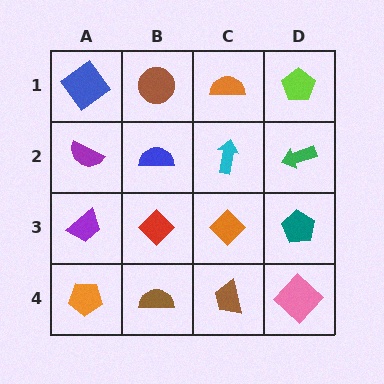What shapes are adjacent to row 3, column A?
A purple semicircle (row 2, column A), an orange pentagon (row 4, column A), a red diamond (row 3, column B).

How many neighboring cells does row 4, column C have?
3.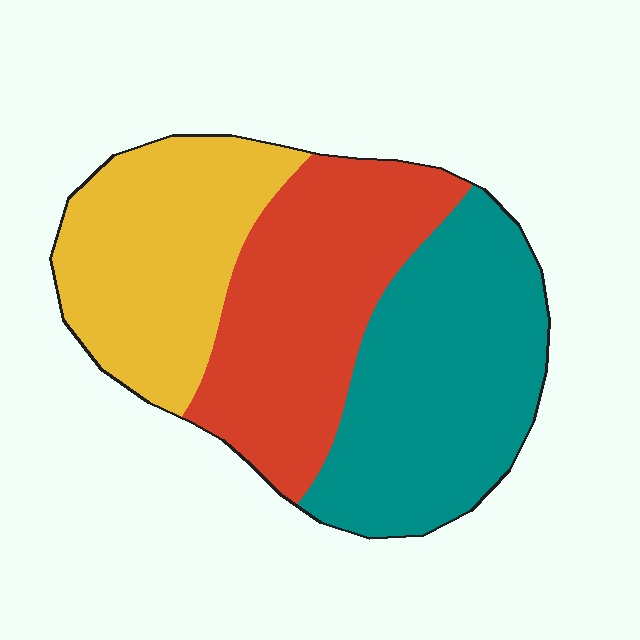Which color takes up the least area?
Yellow, at roughly 30%.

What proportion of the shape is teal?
Teal covers about 35% of the shape.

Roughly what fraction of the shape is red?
Red covers about 35% of the shape.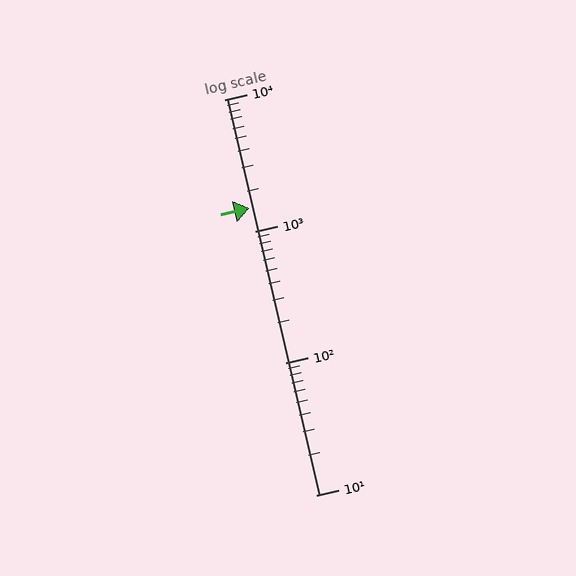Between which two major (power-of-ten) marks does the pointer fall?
The pointer is between 1000 and 10000.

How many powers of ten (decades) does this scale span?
The scale spans 3 decades, from 10 to 10000.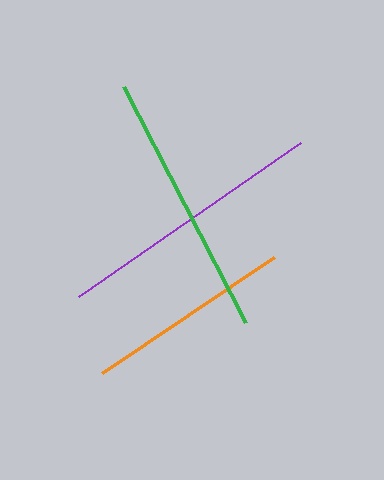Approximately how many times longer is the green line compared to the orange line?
The green line is approximately 1.3 times the length of the orange line.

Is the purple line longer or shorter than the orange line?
The purple line is longer than the orange line.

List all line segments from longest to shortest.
From longest to shortest: purple, green, orange.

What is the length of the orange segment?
The orange segment is approximately 207 pixels long.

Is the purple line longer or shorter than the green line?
The purple line is longer than the green line.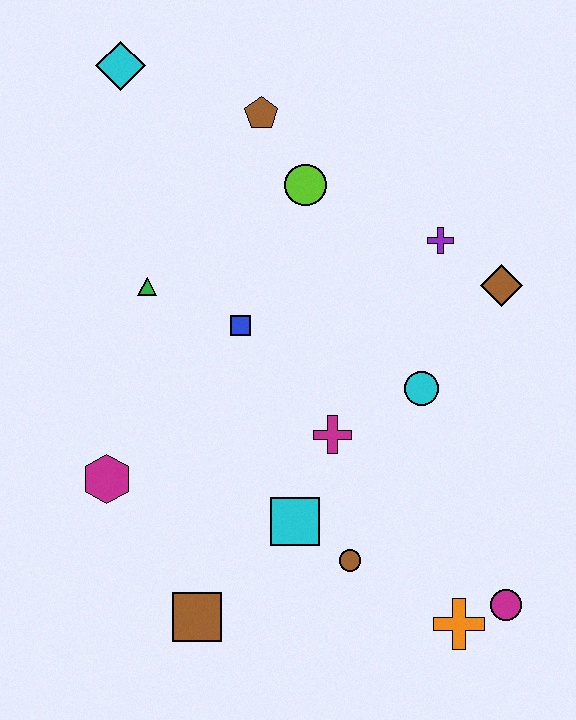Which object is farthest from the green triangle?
The magenta circle is farthest from the green triangle.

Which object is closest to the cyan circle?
The magenta cross is closest to the cyan circle.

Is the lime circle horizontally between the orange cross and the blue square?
Yes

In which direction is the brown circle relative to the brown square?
The brown circle is to the right of the brown square.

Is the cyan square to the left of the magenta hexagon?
No